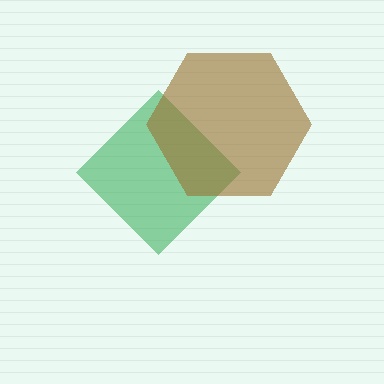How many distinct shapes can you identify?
There are 2 distinct shapes: a green diamond, a brown hexagon.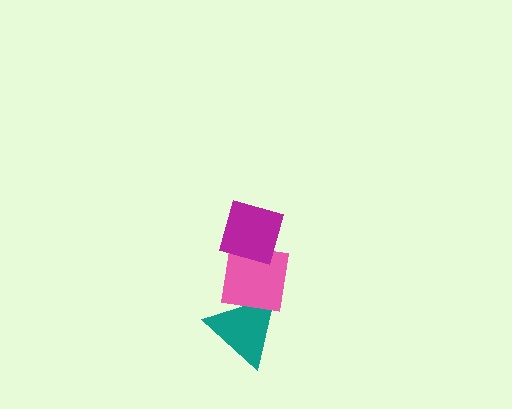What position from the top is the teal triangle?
The teal triangle is 3rd from the top.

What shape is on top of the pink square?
The magenta diamond is on top of the pink square.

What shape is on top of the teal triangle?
The pink square is on top of the teal triangle.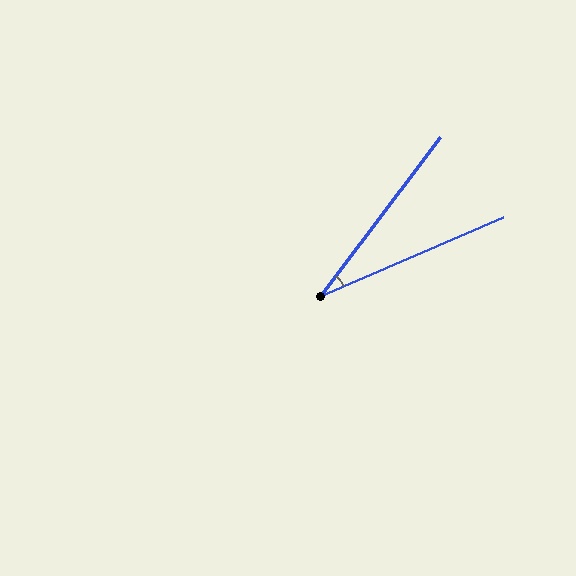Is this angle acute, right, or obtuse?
It is acute.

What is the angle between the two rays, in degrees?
Approximately 30 degrees.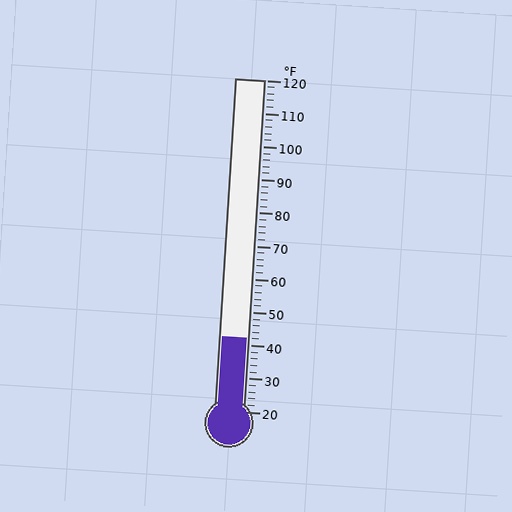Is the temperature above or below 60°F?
The temperature is below 60°F.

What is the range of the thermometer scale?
The thermometer scale ranges from 20°F to 120°F.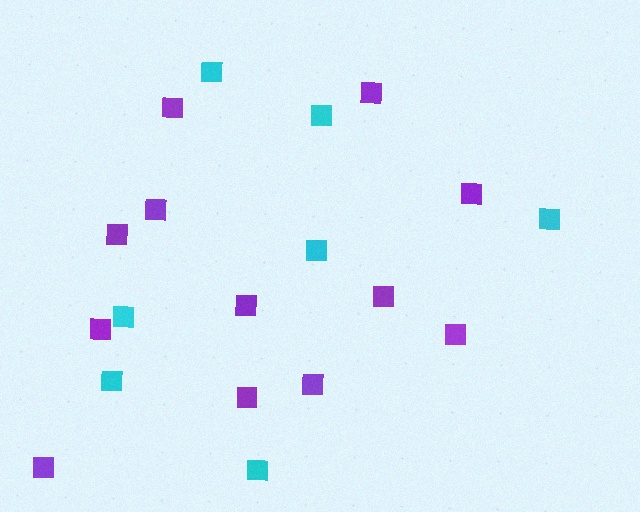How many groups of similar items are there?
There are 2 groups: one group of purple squares (12) and one group of cyan squares (7).